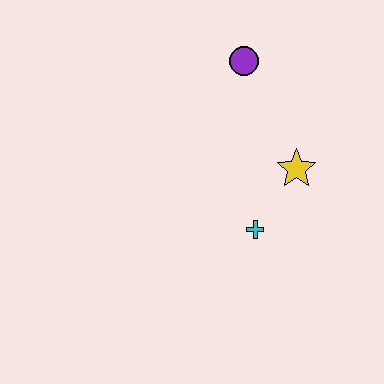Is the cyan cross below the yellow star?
Yes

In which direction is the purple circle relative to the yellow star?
The purple circle is above the yellow star.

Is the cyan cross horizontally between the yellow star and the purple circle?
Yes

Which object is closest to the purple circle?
The yellow star is closest to the purple circle.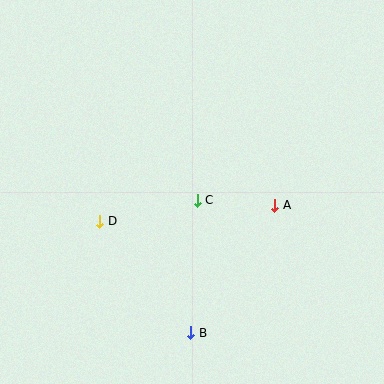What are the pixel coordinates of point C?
Point C is at (197, 200).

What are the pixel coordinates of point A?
Point A is at (275, 205).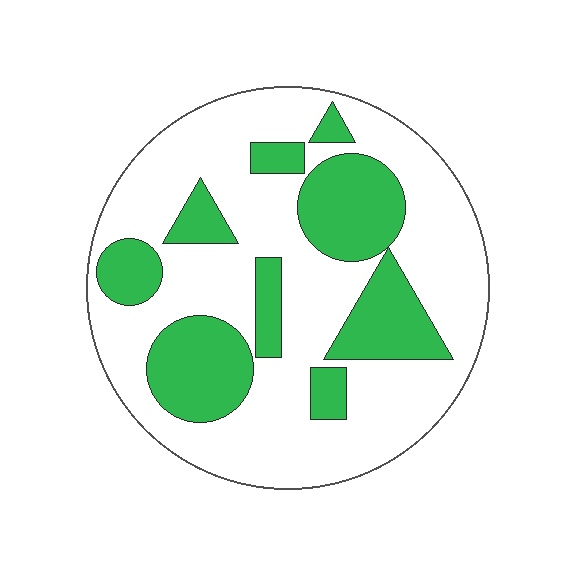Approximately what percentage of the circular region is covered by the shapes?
Approximately 30%.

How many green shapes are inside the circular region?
9.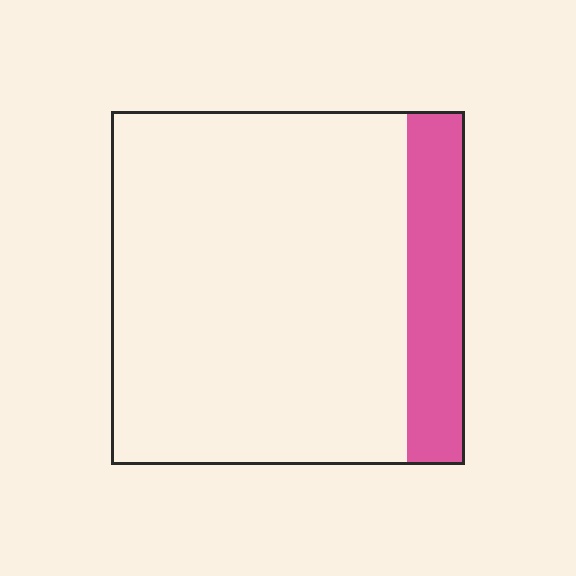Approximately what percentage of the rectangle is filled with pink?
Approximately 15%.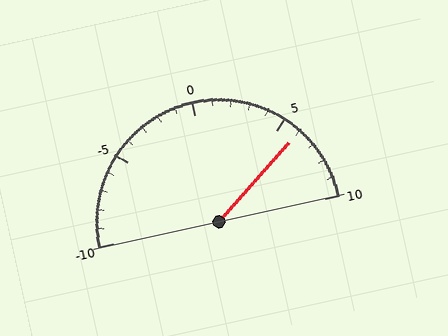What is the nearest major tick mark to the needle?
The nearest major tick mark is 5.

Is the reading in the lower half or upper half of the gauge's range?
The reading is in the upper half of the range (-10 to 10).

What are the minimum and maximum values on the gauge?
The gauge ranges from -10 to 10.